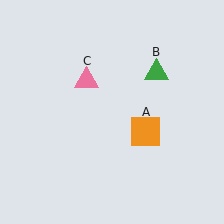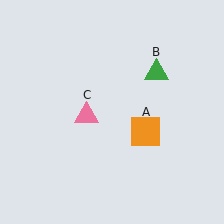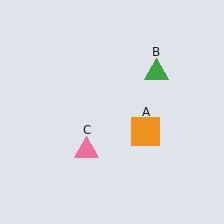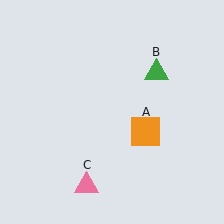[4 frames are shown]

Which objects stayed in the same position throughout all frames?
Orange square (object A) and green triangle (object B) remained stationary.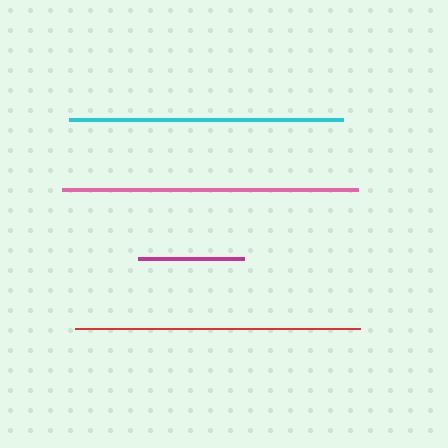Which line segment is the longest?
The pink line is the longest at approximately 295 pixels.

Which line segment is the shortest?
The magenta line is the shortest at approximately 106 pixels.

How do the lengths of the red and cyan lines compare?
The red and cyan lines are approximately the same length.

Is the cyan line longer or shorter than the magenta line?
The cyan line is longer than the magenta line.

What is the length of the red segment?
The red segment is approximately 285 pixels long.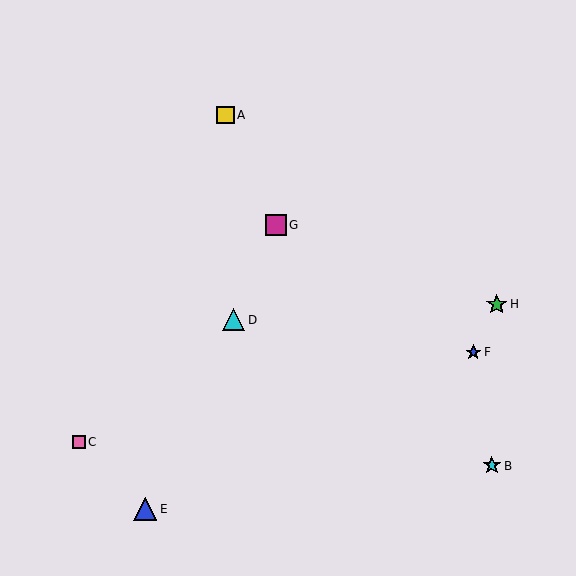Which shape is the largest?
The blue triangle (labeled E) is the largest.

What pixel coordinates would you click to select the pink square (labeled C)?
Click at (79, 442) to select the pink square C.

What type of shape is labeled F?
Shape F is a blue star.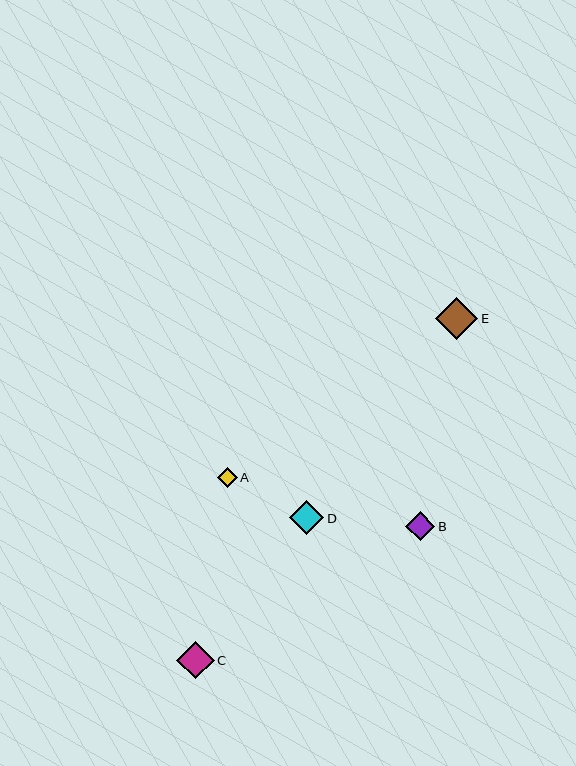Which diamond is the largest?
Diamond E is the largest with a size of approximately 42 pixels.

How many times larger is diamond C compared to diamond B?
Diamond C is approximately 1.3 times the size of diamond B.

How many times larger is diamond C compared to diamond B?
Diamond C is approximately 1.3 times the size of diamond B.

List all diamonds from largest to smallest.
From largest to smallest: E, C, D, B, A.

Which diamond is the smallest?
Diamond A is the smallest with a size of approximately 20 pixels.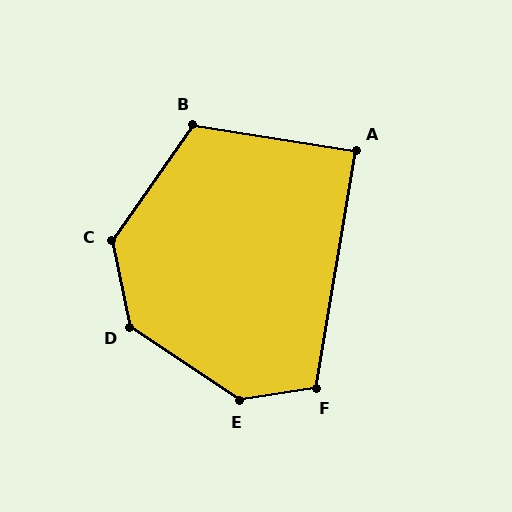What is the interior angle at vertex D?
Approximately 135 degrees (obtuse).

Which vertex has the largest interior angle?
E, at approximately 138 degrees.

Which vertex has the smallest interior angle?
A, at approximately 89 degrees.